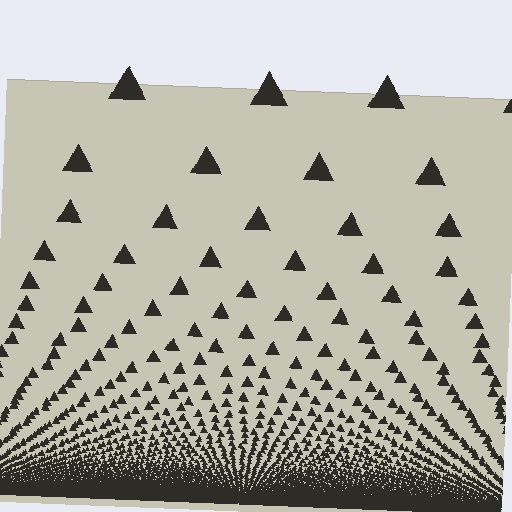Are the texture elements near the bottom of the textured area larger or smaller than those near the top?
Smaller. The gradient is inverted — elements near the bottom are smaller and denser.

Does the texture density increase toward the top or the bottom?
Density increases toward the bottom.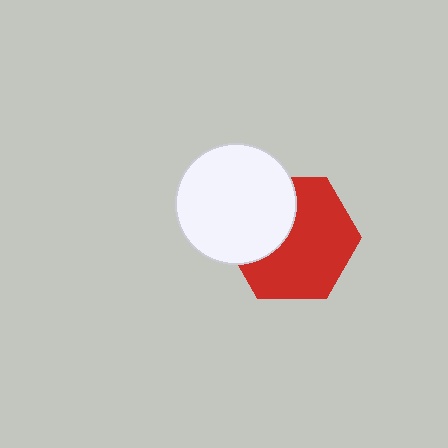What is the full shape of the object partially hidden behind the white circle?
The partially hidden object is a red hexagon.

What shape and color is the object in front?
The object in front is a white circle.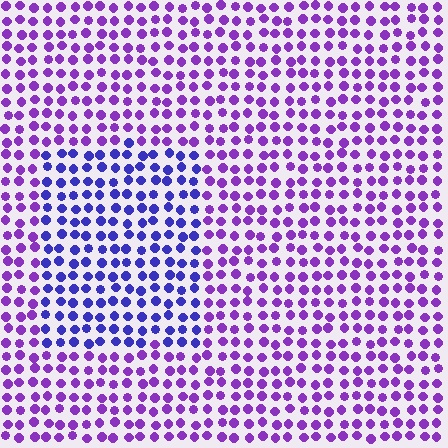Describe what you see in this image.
The image is filled with small purple elements in a uniform arrangement. A rectangle-shaped region is visible where the elements are tinted to a slightly different hue, forming a subtle color boundary.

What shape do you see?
I see a rectangle.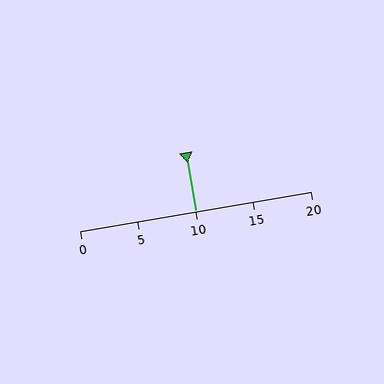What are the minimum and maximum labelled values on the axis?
The axis runs from 0 to 20.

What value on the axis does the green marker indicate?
The marker indicates approximately 10.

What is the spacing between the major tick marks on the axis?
The major ticks are spaced 5 apart.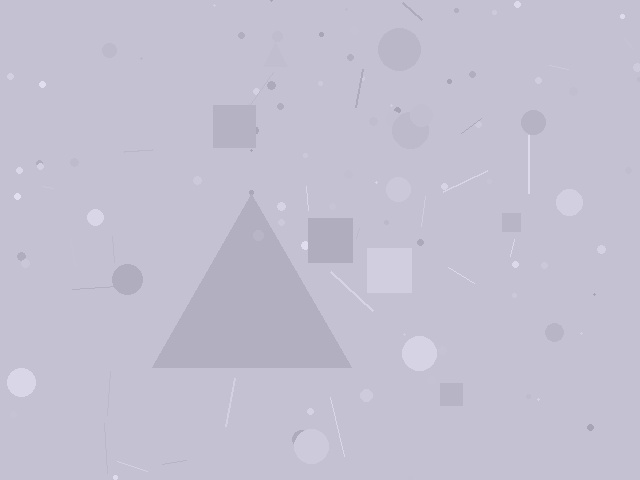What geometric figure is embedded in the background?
A triangle is embedded in the background.